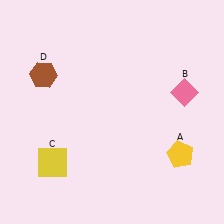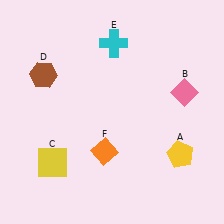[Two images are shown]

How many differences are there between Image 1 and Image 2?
There are 2 differences between the two images.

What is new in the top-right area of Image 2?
A cyan cross (E) was added in the top-right area of Image 2.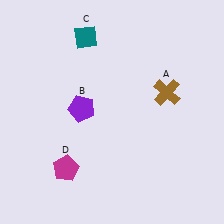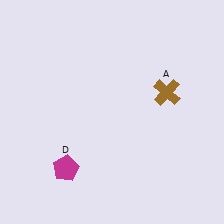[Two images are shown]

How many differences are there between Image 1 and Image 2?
There are 2 differences between the two images.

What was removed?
The teal diamond (C), the purple pentagon (B) were removed in Image 2.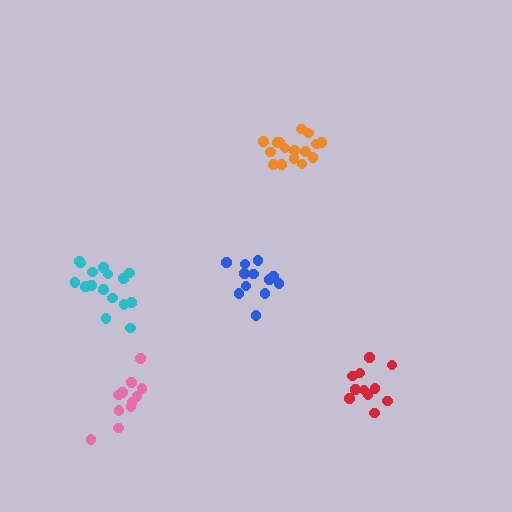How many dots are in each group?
Group 1: 16 dots, Group 2: 12 dots, Group 3: 11 dots, Group 4: 11 dots, Group 5: 16 dots (66 total).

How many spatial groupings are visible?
There are 5 spatial groupings.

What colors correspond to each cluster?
The clusters are colored: orange, blue, pink, red, cyan.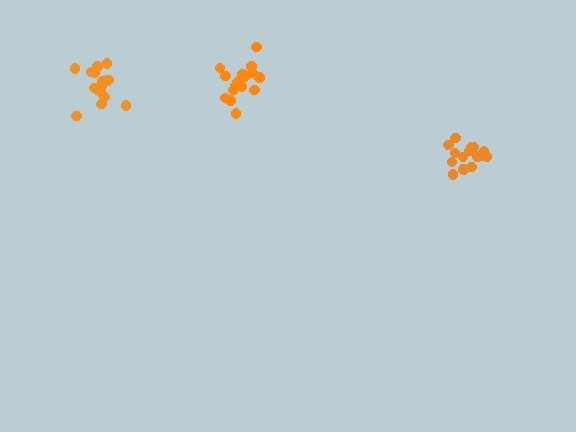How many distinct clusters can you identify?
There are 3 distinct clusters.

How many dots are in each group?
Group 1: 17 dots, Group 2: 18 dots, Group 3: 15 dots (50 total).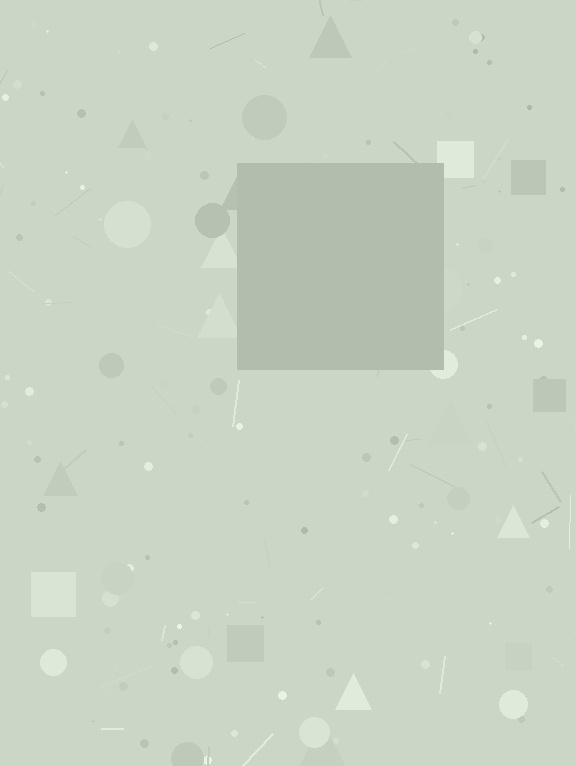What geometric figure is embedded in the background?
A square is embedded in the background.